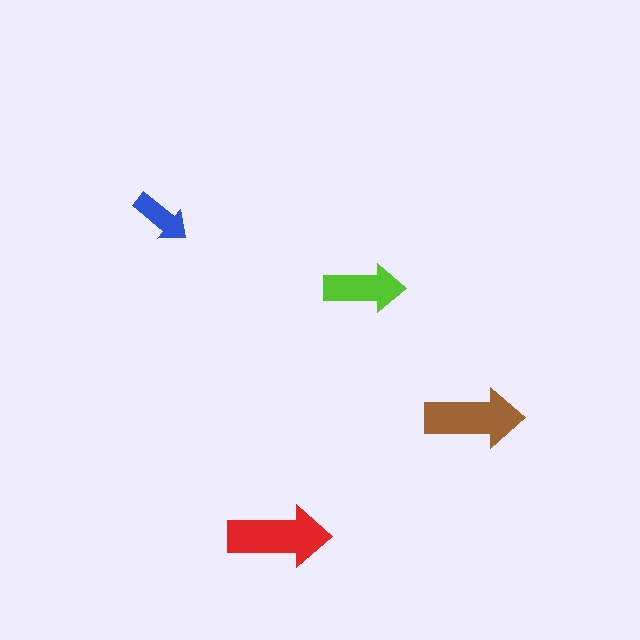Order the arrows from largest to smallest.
the red one, the brown one, the lime one, the blue one.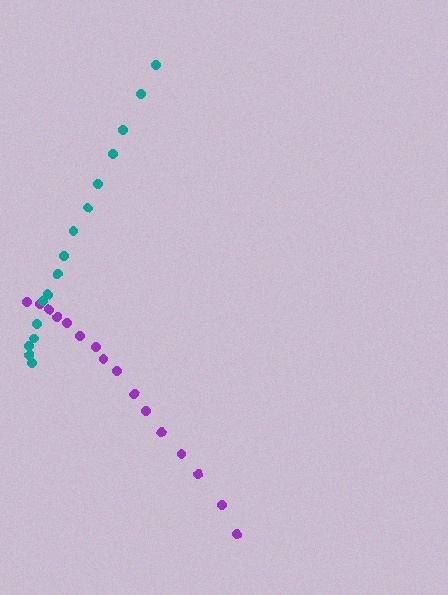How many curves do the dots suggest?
There are 2 distinct paths.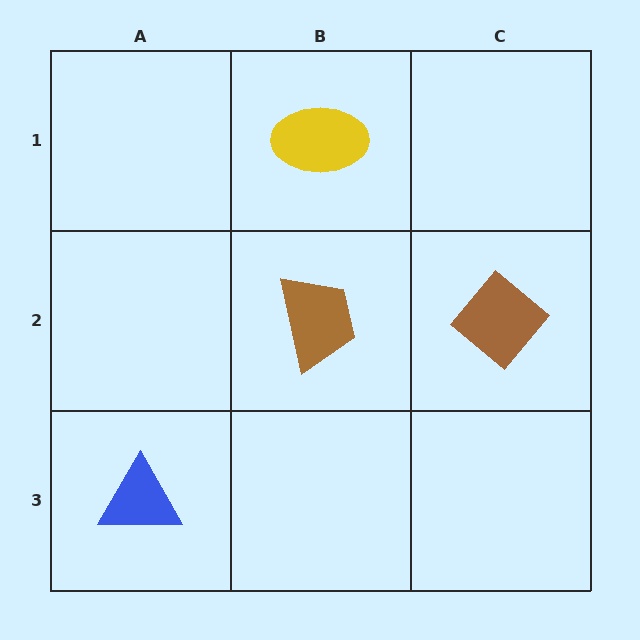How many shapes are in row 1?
1 shape.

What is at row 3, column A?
A blue triangle.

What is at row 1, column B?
A yellow ellipse.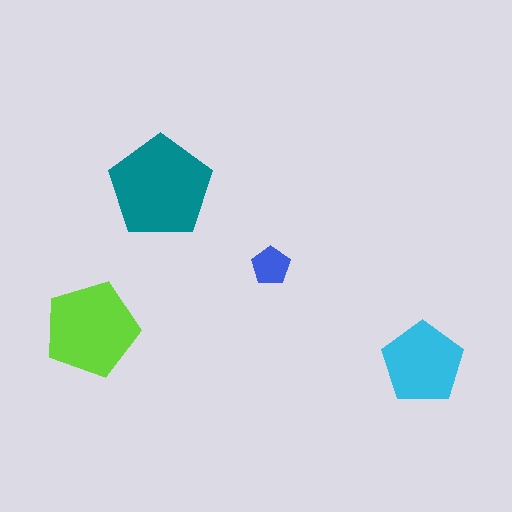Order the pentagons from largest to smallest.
the teal one, the lime one, the cyan one, the blue one.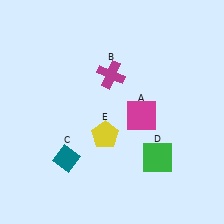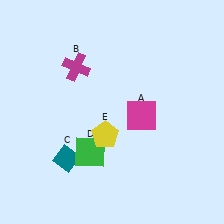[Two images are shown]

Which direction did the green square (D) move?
The green square (D) moved left.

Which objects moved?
The objects that moved are: the magenta cross (B), the green square (D).